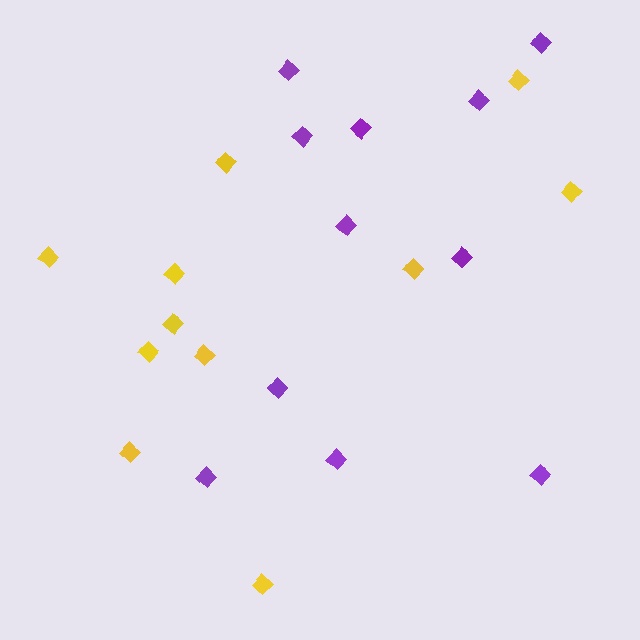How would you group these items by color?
There are 2 groups: one group of purple diamonds (11) and one group of yellow diamonds (11).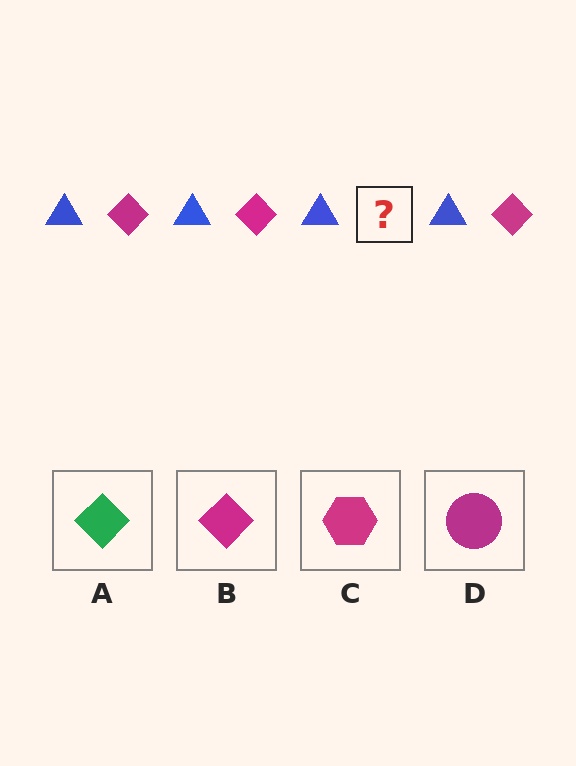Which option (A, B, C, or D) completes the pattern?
B.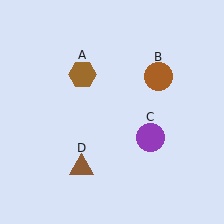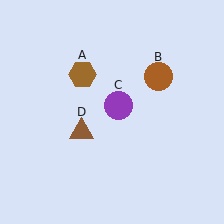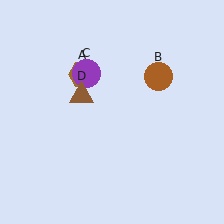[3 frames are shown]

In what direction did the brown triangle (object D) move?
The brown triangle (object D) moved up.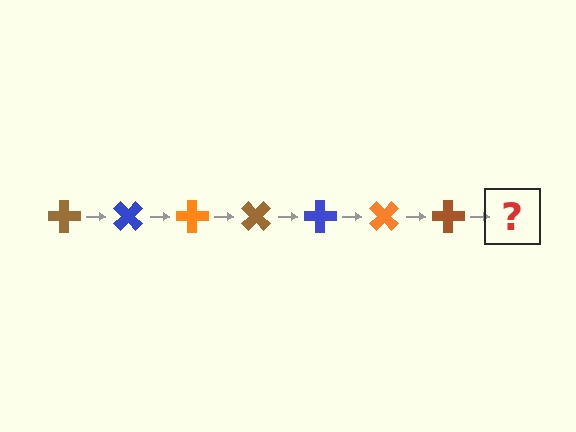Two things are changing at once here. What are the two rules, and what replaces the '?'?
The two rules are that it rotates 45 degrees each step and the color cycles through brown, blue, and orange. The '?' should be a blue cross, rotated 315 degrees from the start.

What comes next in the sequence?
The next element should be a blue cross, rotated 315 degrees from the start.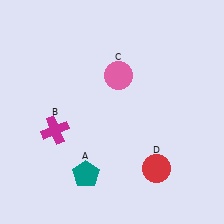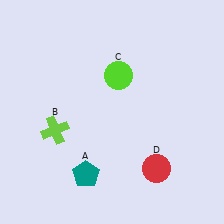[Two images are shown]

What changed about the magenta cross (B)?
In Image 1, B is magenta. In Image 2, it changed to lime.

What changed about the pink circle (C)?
In Image 1, C is pink. In Image 2, it changed to lime.